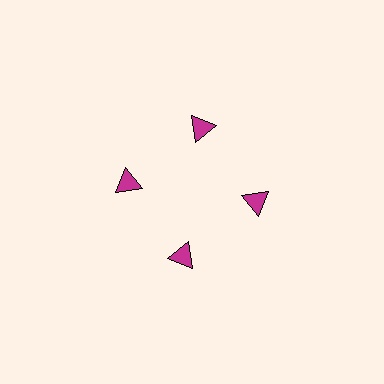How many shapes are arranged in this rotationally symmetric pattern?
There are 4 shapes, arranged in 4 groups of 1.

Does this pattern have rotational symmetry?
Yes, this pattern has 4-fold rotational symmetry. It looks the same after rotating 90 degrees around the center.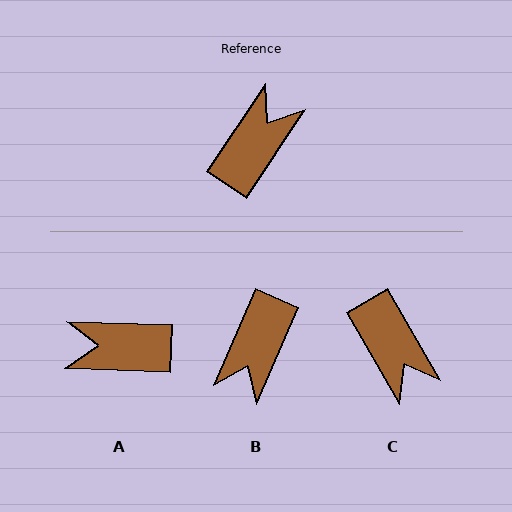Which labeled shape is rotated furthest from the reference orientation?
B, about 170 degrees away.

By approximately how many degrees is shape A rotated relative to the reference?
Approximately 121 degrees counter-clockwise.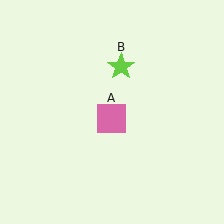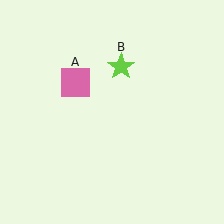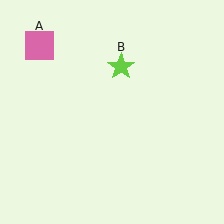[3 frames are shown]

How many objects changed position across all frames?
1 object changed position: pink square (object A).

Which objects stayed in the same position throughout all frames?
Lime star (object B) remained stationary.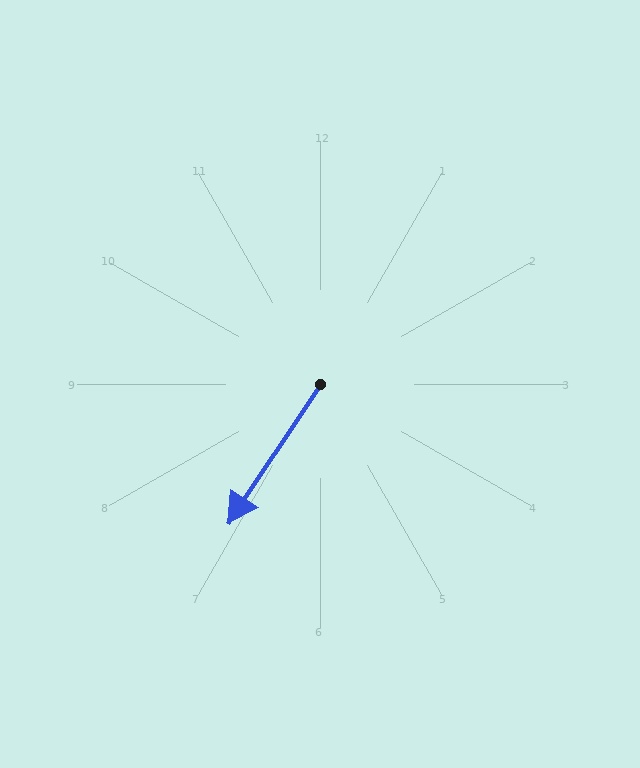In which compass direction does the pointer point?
Southwest.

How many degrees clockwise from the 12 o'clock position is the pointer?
Approximately 213 degrees.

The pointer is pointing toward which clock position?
Roughly 7 o'clock.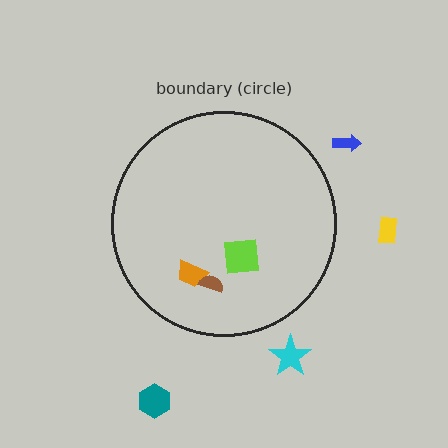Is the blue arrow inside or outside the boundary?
Outside.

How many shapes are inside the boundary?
3 inside, 4 outside.